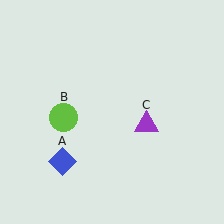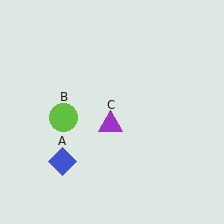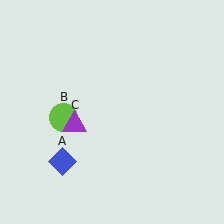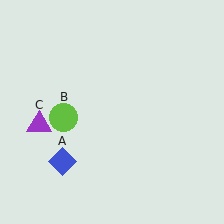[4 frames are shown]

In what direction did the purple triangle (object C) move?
The purple triangle (object C) moved left.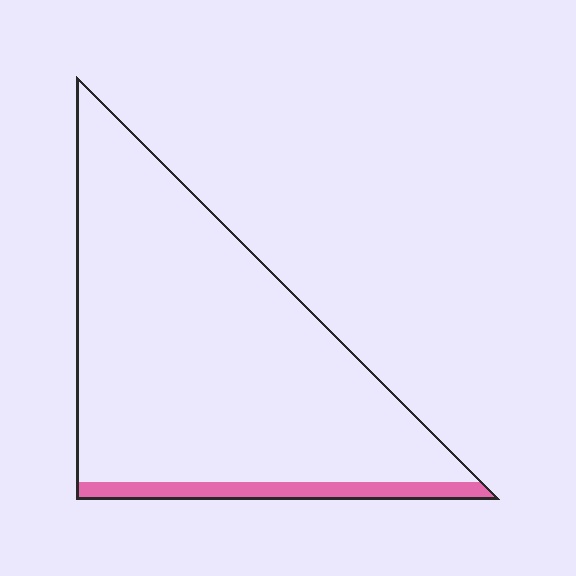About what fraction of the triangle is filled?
About one tenth (1/10).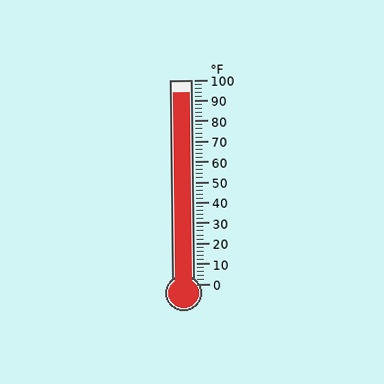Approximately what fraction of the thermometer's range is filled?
The thermometer is filled to approximately 95% of its range.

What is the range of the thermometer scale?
The thermometer scale ranges from 0°F to 100°F.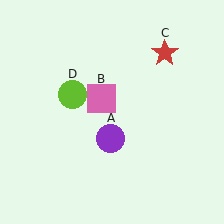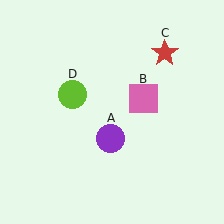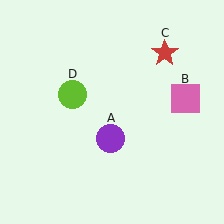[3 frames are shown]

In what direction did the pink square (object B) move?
The pink square (object B) moved right.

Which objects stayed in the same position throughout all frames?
Purple circle (object A) and red star (object C) and lime circle (object D) remained stationary.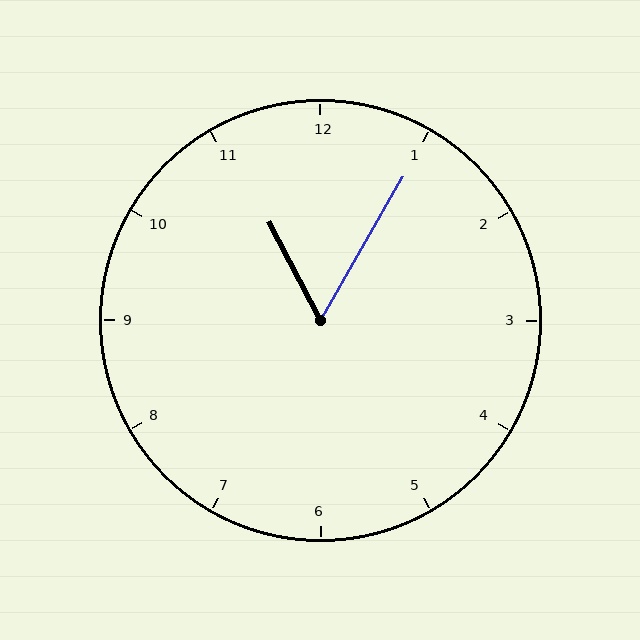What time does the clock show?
11:05.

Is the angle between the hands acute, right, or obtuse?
It is acute.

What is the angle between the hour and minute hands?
Approximately 58 degrees.